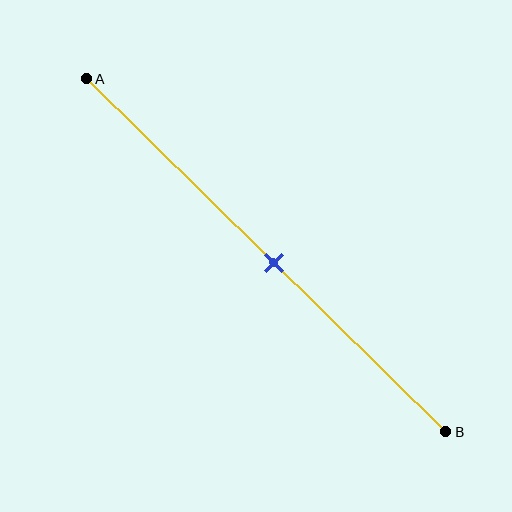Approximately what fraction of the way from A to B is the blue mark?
The blue mark is approximately 50% of the way from A to B.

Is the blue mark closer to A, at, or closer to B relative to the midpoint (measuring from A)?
The blue mark is approximately at the midpoint of segment AB.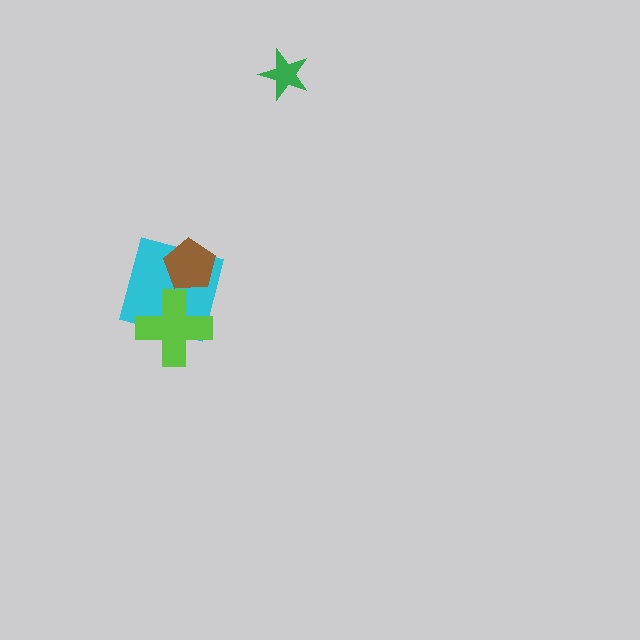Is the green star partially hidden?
No, no other shape covers it.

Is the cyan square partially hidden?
Yes, it is partially covered by another shape.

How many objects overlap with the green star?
0 objects overlap with the green star.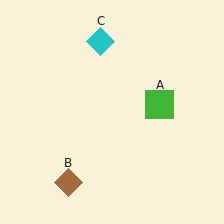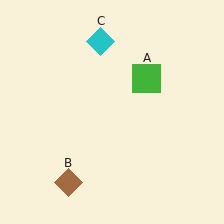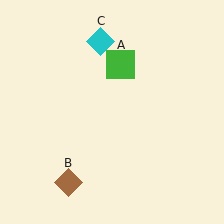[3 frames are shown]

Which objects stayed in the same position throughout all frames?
Brown diamond (object B) and cyan diamond (object C) remained stationary.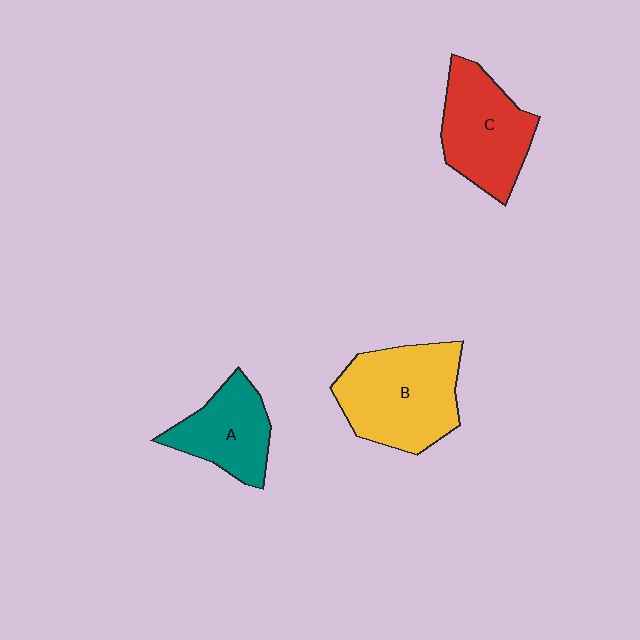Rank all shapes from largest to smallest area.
From largest to smallest: B (yellow), C (red), A (teal).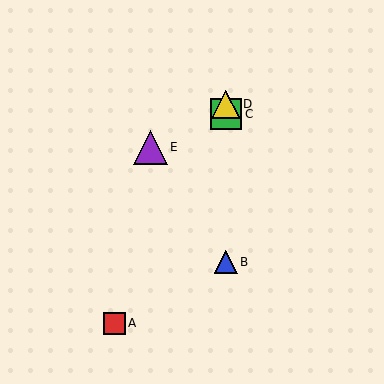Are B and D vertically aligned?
Yes, both are at x≈226.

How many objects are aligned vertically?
3 objects (B, C, D) are aligned vertically.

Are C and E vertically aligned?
No, C is at x≈226 and E is at x≈150.